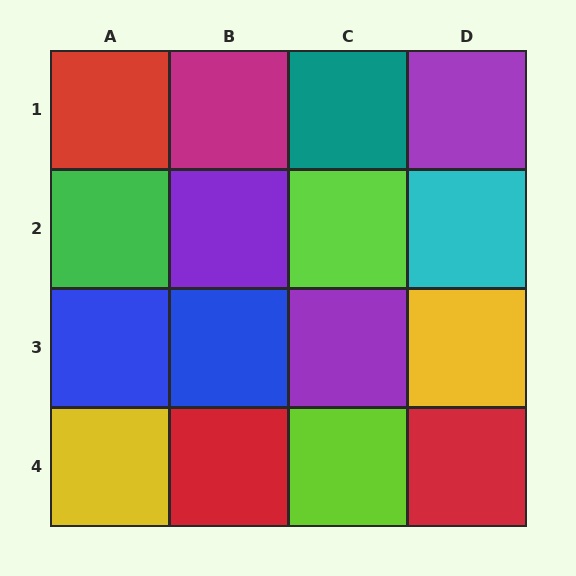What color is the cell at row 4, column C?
Lime.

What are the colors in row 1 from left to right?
Red, magenta, teal, purple.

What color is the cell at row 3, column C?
Purple.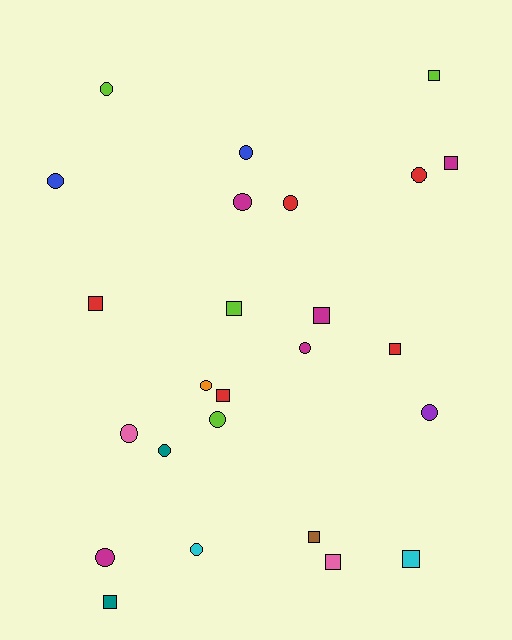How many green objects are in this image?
There are no green objects.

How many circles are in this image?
There are 14 circles.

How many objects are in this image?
There are 25 objects.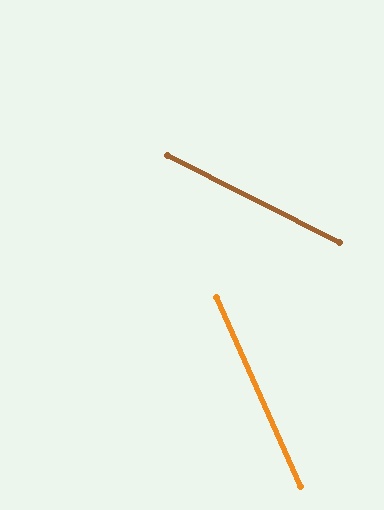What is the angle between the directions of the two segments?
Approximately 39 degrees.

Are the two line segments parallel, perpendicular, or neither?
Neither parallel nor perpendicular — they differ by about 39°.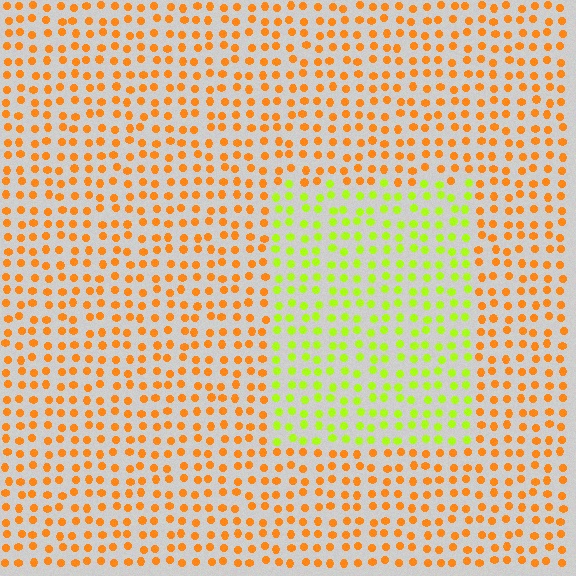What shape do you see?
I see a rectangle.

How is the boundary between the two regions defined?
The boundary is defined purely by a slight shift in hue (about 54 degrees). Spacing, size, and orientation are identical on both sides.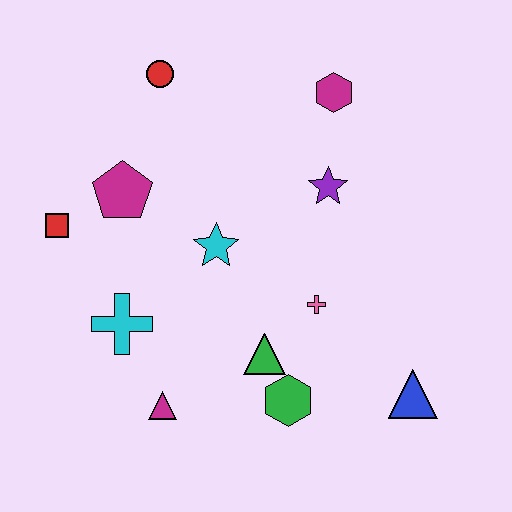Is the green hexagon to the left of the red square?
No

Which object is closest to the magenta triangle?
The cyan cross is closest to the magenta triangle.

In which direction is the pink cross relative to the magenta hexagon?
The pink cross is below the magenta hexagon.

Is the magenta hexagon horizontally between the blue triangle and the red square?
Yes